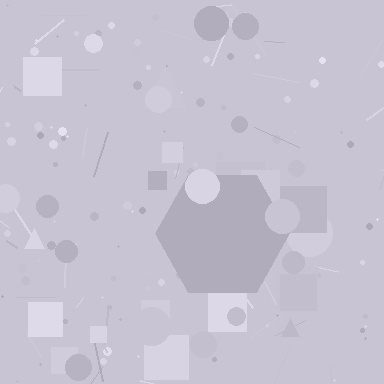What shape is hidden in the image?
A hexagon is hidden in the image.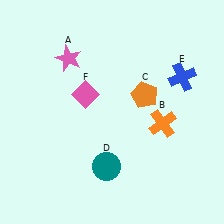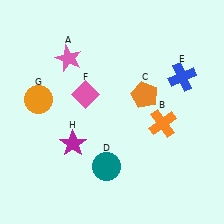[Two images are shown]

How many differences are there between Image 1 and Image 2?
There are 2 differences between the two images.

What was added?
An orange circle (G), a magenta star (H) were added in Image 2.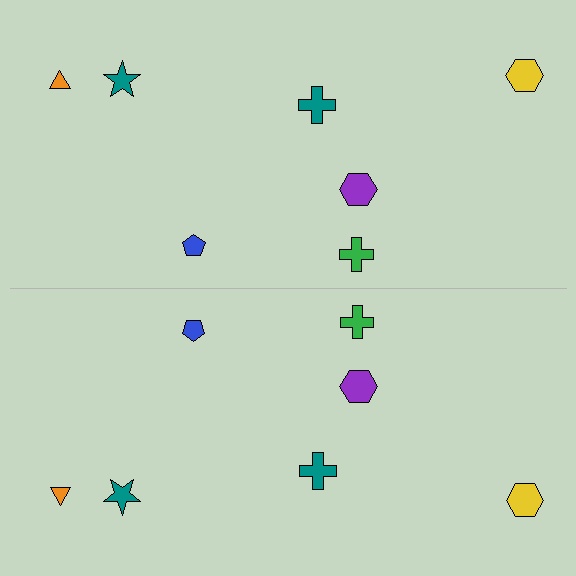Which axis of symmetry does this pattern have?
The pattern has a horizontal axis of symmetry running through the center of the image.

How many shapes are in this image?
There are 14 shapes in this image.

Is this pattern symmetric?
Yes, this pattern has bilateral (reflection) symmetry.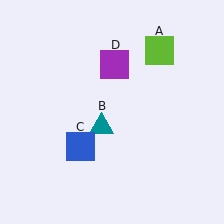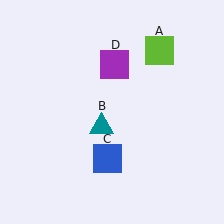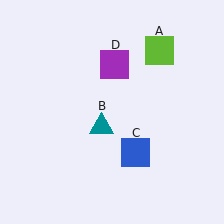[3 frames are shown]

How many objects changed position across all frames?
1 object changed position: blue square (object C).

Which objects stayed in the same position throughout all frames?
Lime square (object A) and teal triangle (object B) and purple square (object D) remained stationary.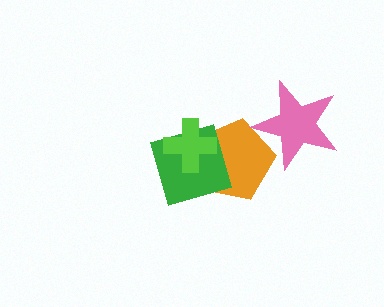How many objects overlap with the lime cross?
2 objects overlap with the lime cross.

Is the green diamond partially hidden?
Yes, it is partially covered by another shape.